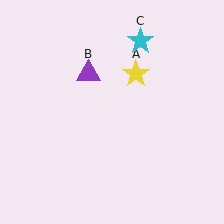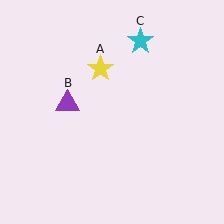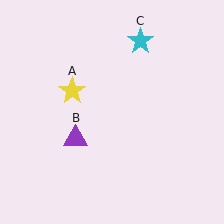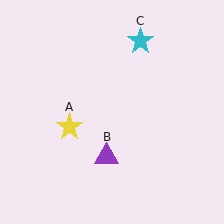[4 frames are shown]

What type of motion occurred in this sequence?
The yellow star (object A), purple triangle (object B) rotated counterclockwise around the center of the scene.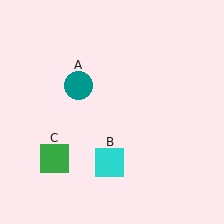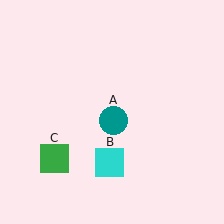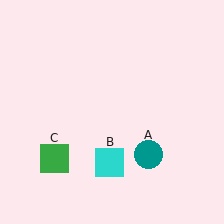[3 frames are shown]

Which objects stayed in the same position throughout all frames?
Cyan square (object B) and green square (object C) remained stationary.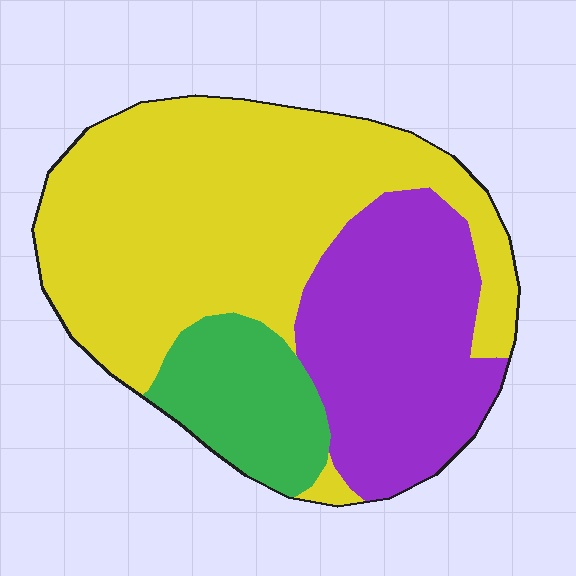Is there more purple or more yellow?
Yellow.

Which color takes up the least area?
Green, at roughly 15%.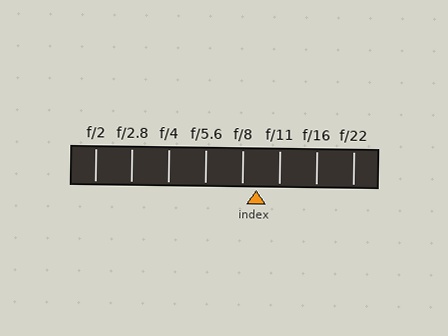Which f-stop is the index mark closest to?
The index mark is closest to f/8.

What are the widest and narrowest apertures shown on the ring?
The widest aperture shown is f/2 and the narrowest is f/22.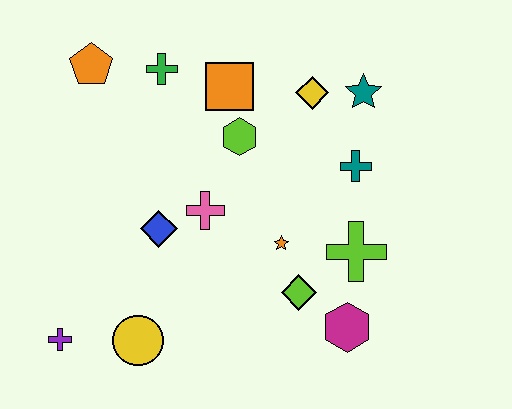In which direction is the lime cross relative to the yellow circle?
The lime cross is to the right of the yellow circle.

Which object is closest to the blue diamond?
The pink cross is closest to the blue diamond.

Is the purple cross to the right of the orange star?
No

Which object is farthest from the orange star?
The orange pentagon is farthest from the orange star.